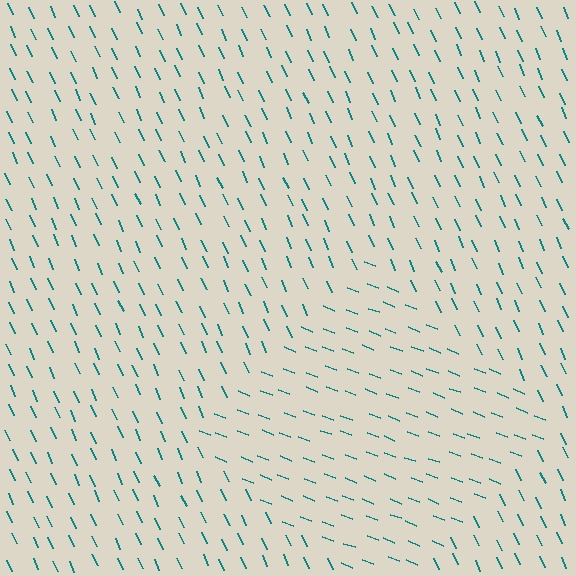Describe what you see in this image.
The image is filled with small teal line segments. A diamond region in the image has lines oriented differently from the surrounding lines, creating a visible texture boundary.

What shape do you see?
I see a diamond.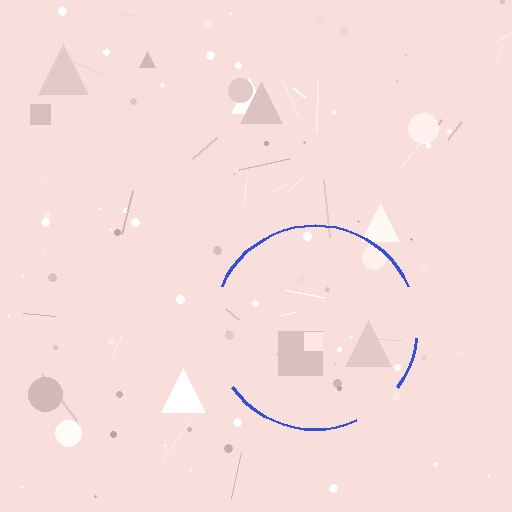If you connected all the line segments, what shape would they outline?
They would outline a circle.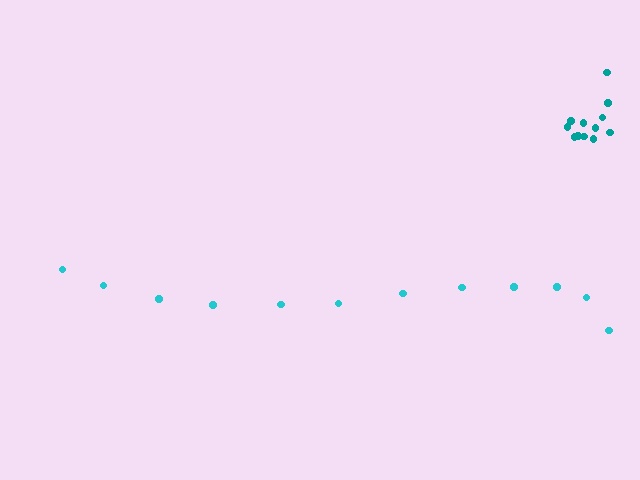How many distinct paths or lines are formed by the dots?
There are 2 distinct paths.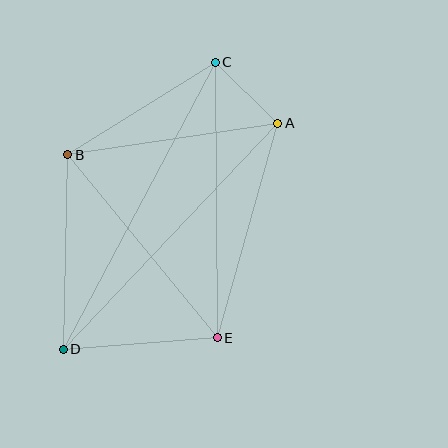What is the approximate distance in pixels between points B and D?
The distance between B and D is approximately 195 pixels.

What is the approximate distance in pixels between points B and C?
The distance between B and C is approximately 174 pixels.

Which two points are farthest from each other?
Points C and D are farthest from each other.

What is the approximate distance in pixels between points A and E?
The distance between A and E is approximately 223 pixels.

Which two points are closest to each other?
Points A and C are closest to each other.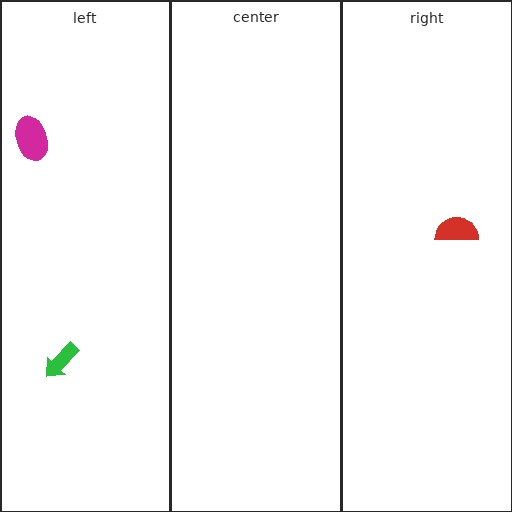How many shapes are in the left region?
2.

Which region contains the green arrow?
The left region.